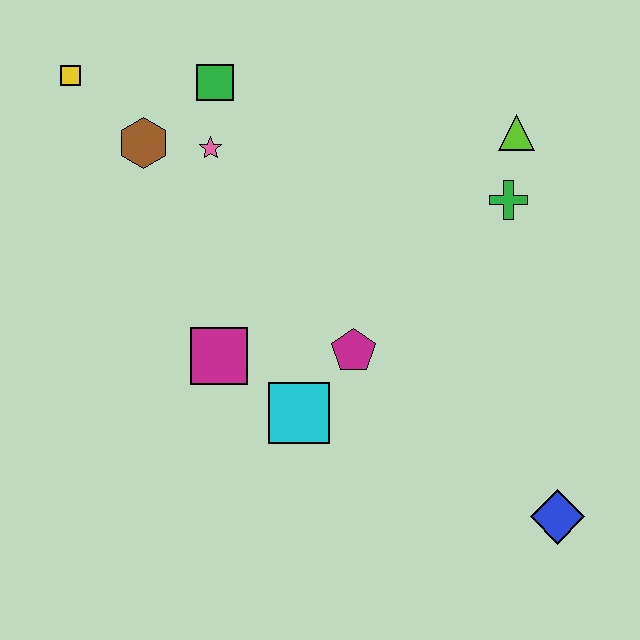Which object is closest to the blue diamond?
The magenta pentagon is closest to the blue diamond.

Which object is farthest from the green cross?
The yellow square is farthest from the green cross.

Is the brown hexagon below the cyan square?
No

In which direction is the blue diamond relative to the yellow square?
The blue diamond is to the right of the yellow square.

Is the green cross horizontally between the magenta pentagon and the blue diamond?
Yes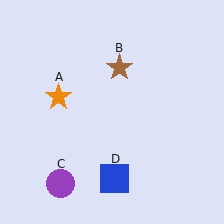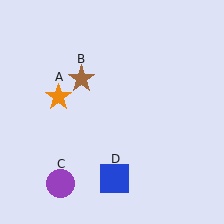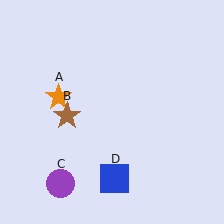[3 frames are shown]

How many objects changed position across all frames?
1 object changed position: brown star (object B).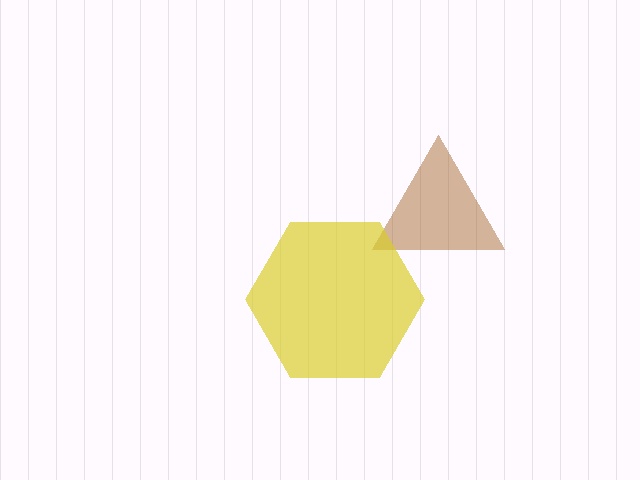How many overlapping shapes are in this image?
There are 2 overlapping shapes in the image.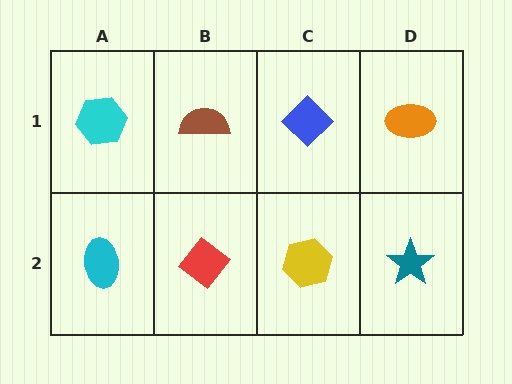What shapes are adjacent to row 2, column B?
A brown semicircle (row 1, column B), a cyan ellipse (row 2, column A), a yellow hexagon (row 2, column C).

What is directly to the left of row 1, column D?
A blue diamond.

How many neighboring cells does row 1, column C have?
3.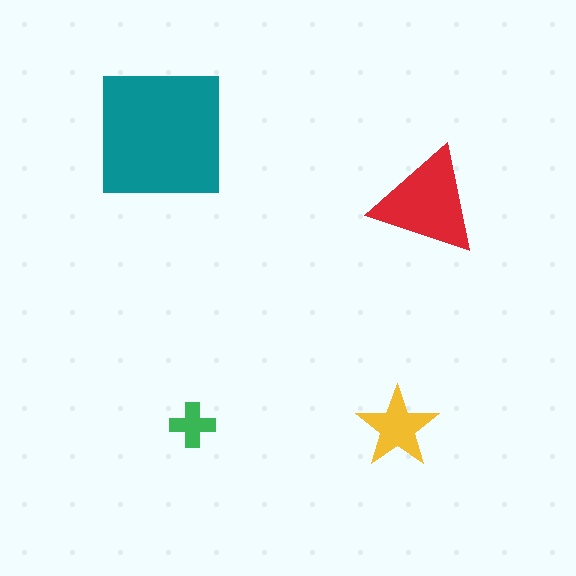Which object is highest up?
The teal square is topmost.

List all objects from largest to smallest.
The teal square, the red triangle, the yellow star, the green cross.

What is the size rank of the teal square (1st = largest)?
1st.